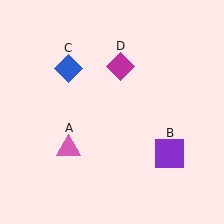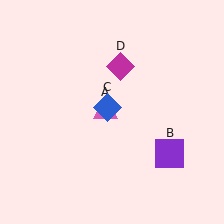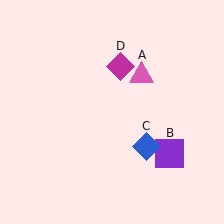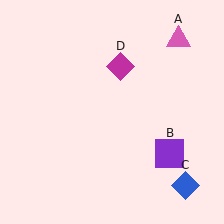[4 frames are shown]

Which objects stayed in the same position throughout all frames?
Purple square (object B) and magenta diamond (object D) remained stationary.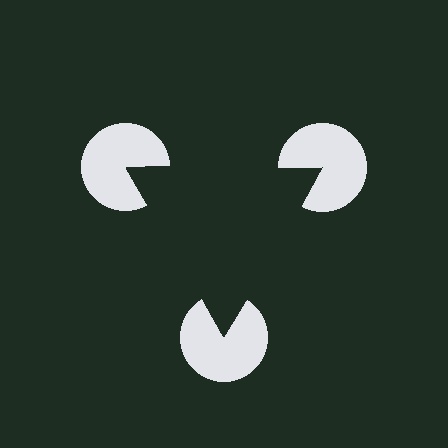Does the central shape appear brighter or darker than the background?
It typically appears slightly darker than the background, even though no actual brightness change is drawn.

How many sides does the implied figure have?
3 sides.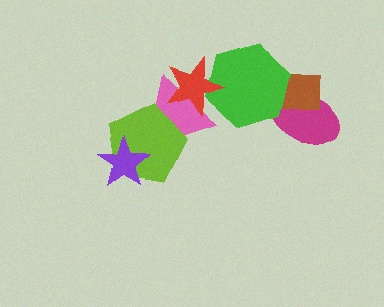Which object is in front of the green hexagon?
The red star is in front of the green hexagon.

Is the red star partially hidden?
No, no other shape covers it.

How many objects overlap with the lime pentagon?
2 objects overlap with the lime pentagon.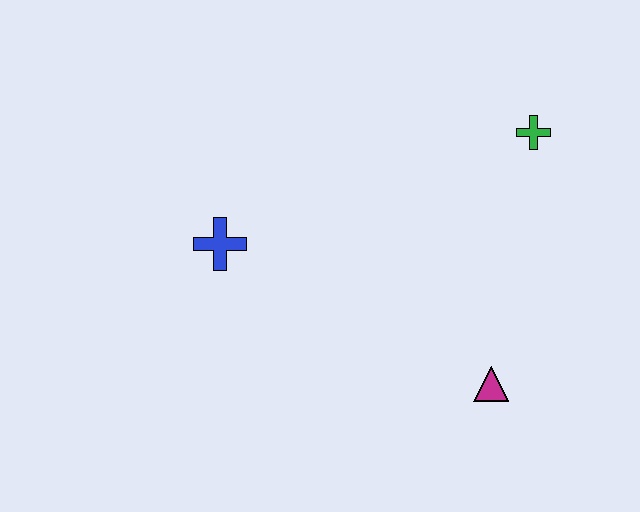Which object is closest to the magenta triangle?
The green cross is closest to the magenta triangle.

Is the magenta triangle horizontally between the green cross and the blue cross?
Yes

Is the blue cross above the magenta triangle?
Yes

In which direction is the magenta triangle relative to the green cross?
The magenta triangle is below the green cross.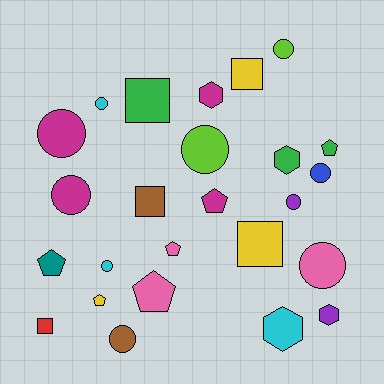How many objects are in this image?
There are 25 objects.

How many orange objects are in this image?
There are no orange objects.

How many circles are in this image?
There are 10 circles.